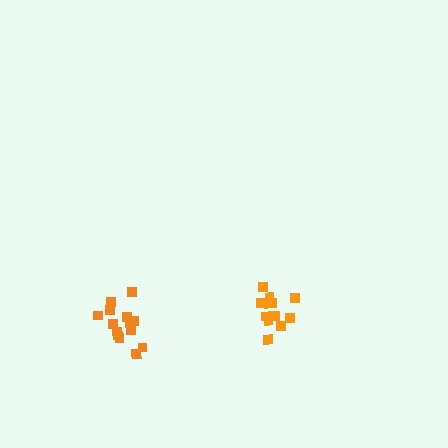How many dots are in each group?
Group 1: 14 dots, Group 2: 13 dots (27 total).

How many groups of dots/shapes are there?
There are 2 groups.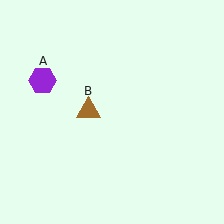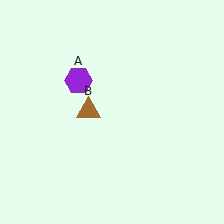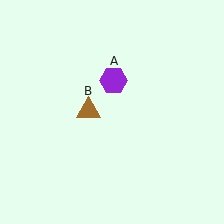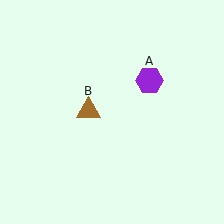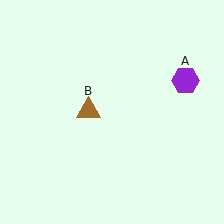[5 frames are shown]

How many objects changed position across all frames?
1 object changed position: purple hexagon (object A).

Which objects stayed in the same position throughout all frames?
Brown triangle (object B) remained stationary.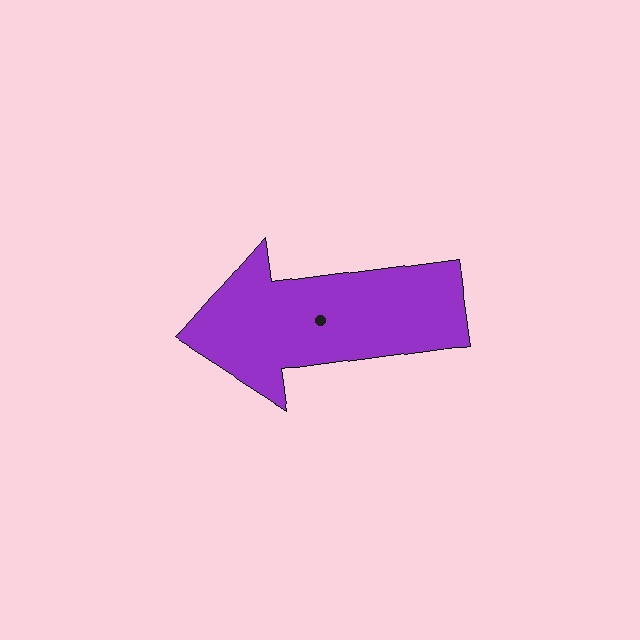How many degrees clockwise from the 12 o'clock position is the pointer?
Approximately 262 degrees.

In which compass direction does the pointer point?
West.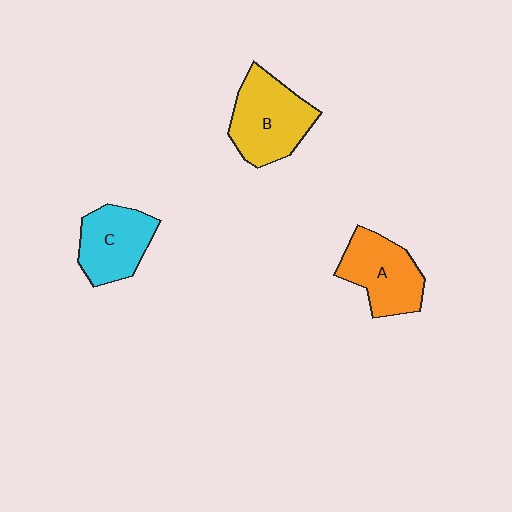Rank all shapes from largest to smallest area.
From largest to smallest: B (yellow), A (orange), C (cyan).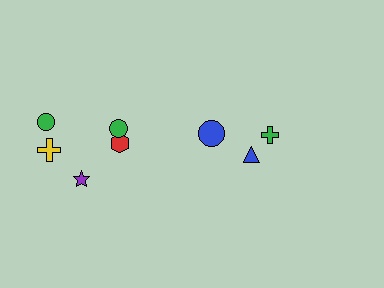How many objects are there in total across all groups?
There are 8 objects.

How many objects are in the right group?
There are 3 objects.